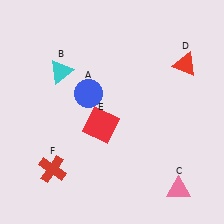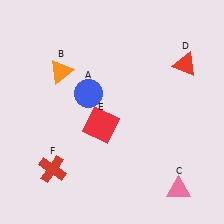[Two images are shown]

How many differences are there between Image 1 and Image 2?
There is 1 difference between the two images.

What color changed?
The triangle (B) changed from cyan in Image 1 to orange in Image 2.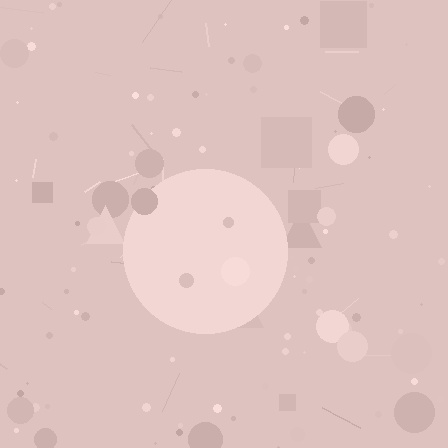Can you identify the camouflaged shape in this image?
The camouflaged shape is a circle.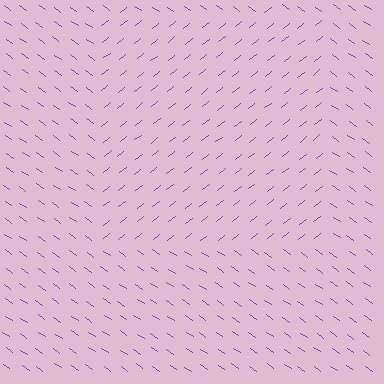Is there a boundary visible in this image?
Yes, there is a texture boundary formed by a change in line orientation.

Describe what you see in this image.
The image is filled with small purple line segments. A rectangle region in the image has lines oriented differently from the surrounding lines, creating a visible texture boundary.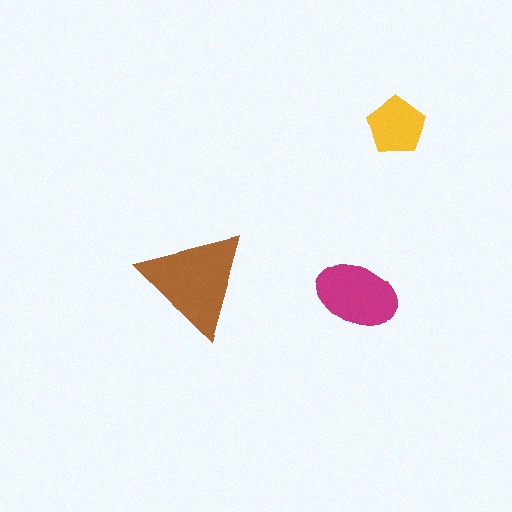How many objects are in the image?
There are 3 objects in the image.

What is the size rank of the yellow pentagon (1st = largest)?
3rd.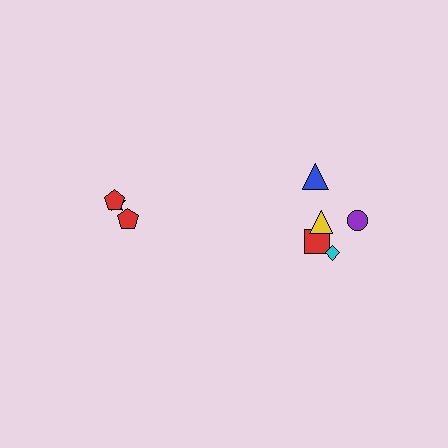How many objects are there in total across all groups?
There are 8 objects.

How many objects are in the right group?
There are 5 objects.